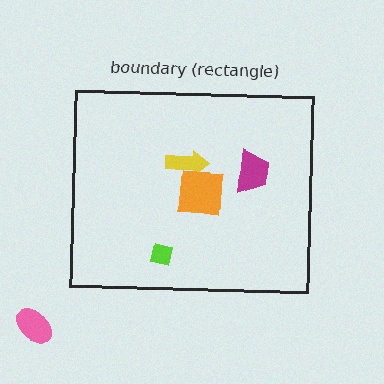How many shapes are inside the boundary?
4 inside, 1 outside.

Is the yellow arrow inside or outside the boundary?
Inside.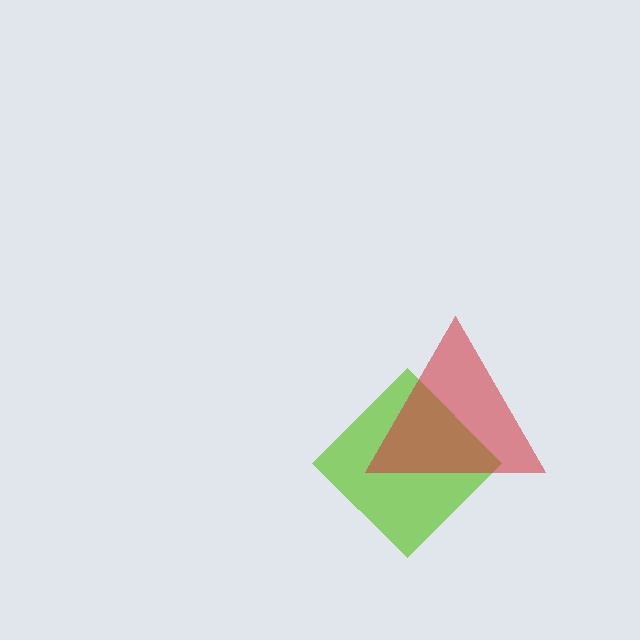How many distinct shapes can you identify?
There are 2 distinct shapes: a lime diamond, a red triangle.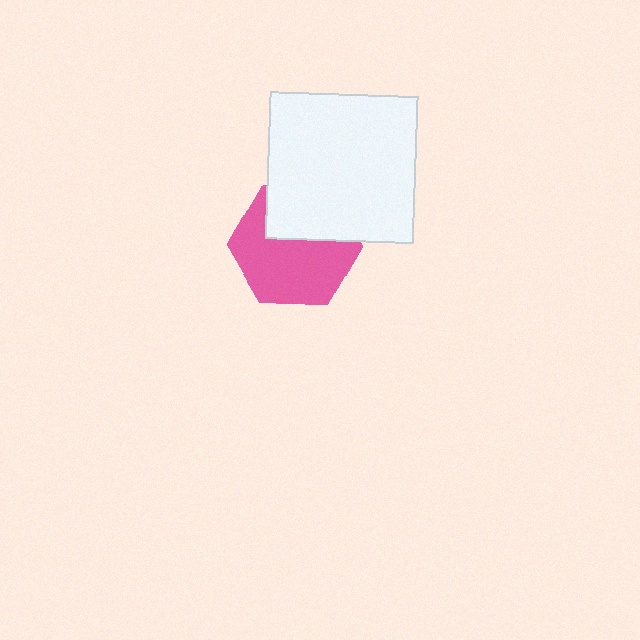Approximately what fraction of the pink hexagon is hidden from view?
Roughly 36% of the pink hexagon is hidden behind the white square.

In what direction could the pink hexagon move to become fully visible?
The pink hexagon could move down. That would shift it out from behind the white square entirely.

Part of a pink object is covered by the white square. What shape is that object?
It is a hexagon.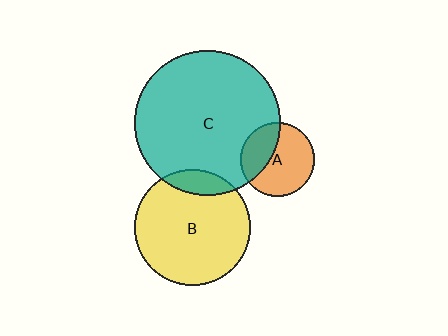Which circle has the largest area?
Circle C (teal).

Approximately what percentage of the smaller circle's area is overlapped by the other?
Approximately 35%.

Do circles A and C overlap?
Yes.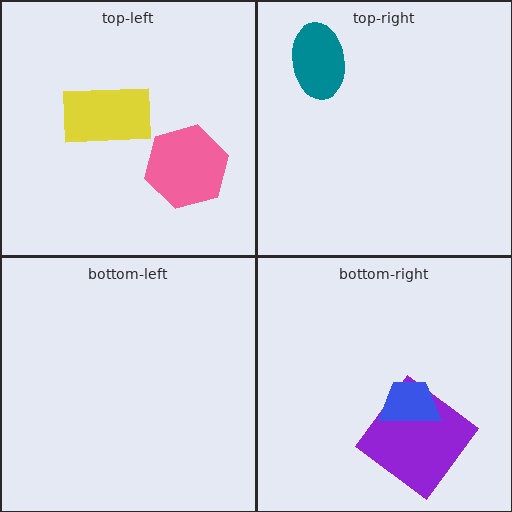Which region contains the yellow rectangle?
The top-left region.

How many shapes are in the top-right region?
1.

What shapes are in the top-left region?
The yellow rectangle, the pink hexagon.